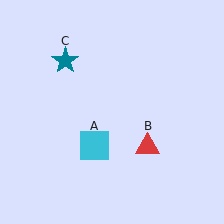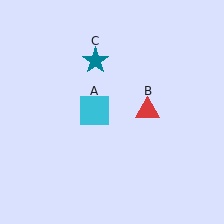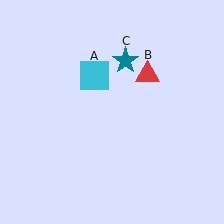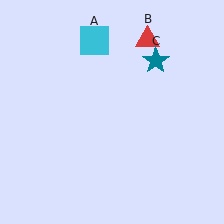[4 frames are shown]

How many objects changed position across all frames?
3 objects changed position: cyan square (object A), red triangle (object B), teal star (object C).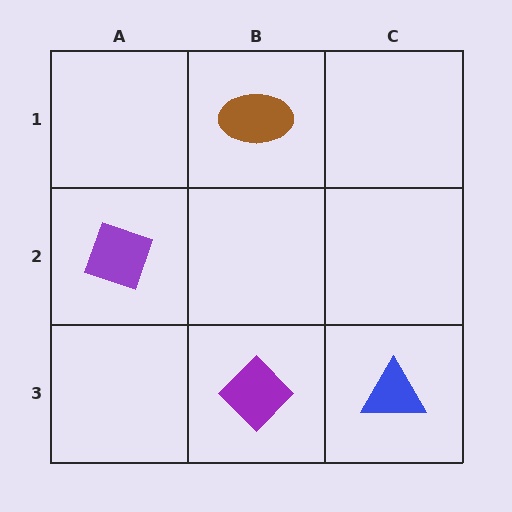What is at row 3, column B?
A purple diamond.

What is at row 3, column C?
A blue triangle.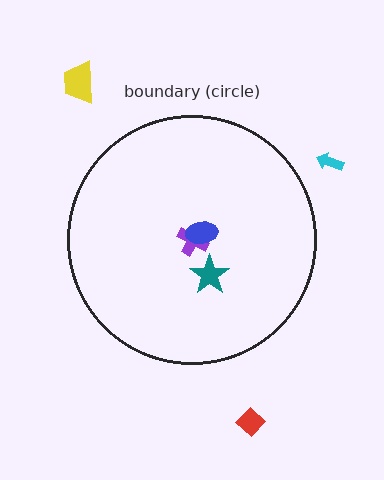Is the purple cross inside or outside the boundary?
Inside.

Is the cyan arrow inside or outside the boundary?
Outside.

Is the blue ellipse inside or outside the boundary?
Inside.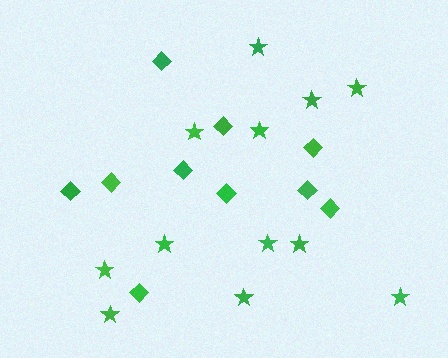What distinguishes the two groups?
There are 2 groups: one group of diamonds (10) and one group of stars (12).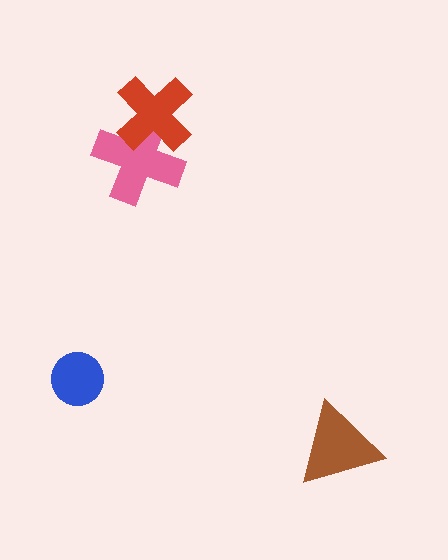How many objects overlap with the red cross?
1 object overlaps with the red cross.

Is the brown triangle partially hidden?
No, no other shape covers it.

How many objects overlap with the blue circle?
0 objects overlap with the blue circle.